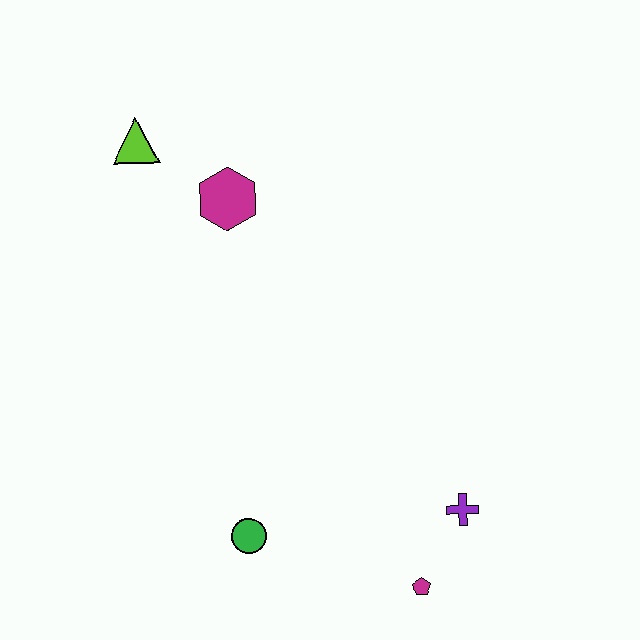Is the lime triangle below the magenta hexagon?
No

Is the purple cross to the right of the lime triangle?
Yes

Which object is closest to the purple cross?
The magenta pentagon is closest to the purple cross.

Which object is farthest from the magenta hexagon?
The magenta pentagon is farthest from the magenta hexagon.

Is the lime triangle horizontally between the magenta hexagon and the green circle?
No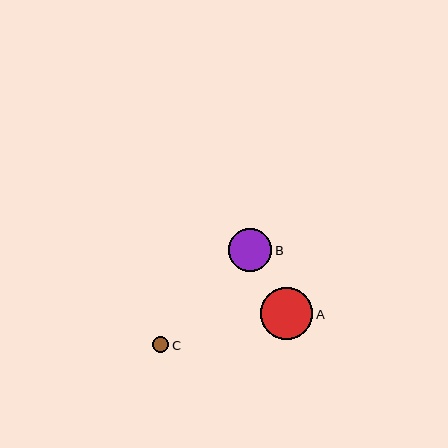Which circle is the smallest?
Circle C is the smallest with a size of approximately 16 pixels.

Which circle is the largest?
Circle A is the largest with a size of approximately 52 pixels.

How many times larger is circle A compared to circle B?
Circle A is approximately 1.2 times the size of circle B.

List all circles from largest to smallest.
From largest to smallest: A, B, C.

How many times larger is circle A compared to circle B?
Circle A is approximately 1.2 times the size of circle B.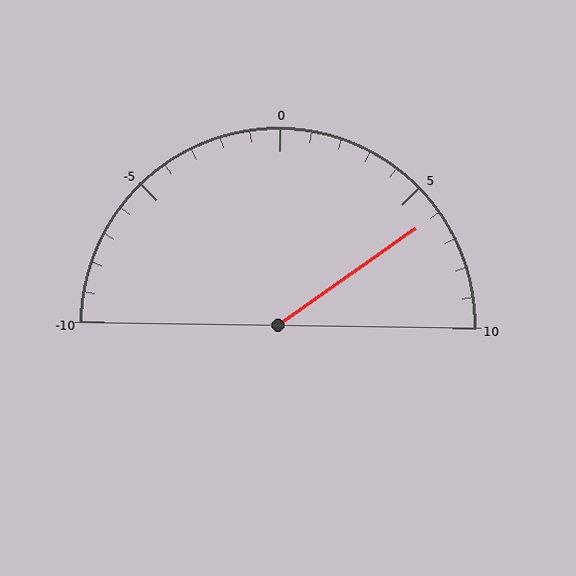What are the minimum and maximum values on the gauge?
The gauge ranges from -10 to 10.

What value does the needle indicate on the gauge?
The needle indicates approximately 6.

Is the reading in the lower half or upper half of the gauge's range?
The reading is in the upper half of the range (-10 to 10).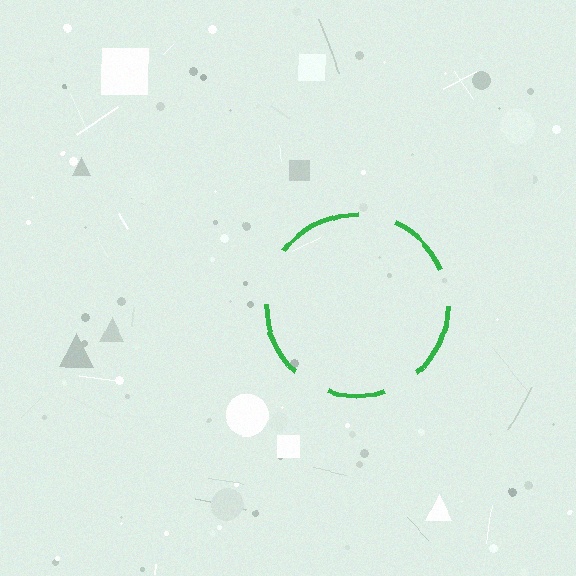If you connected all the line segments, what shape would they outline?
They would outline a circle.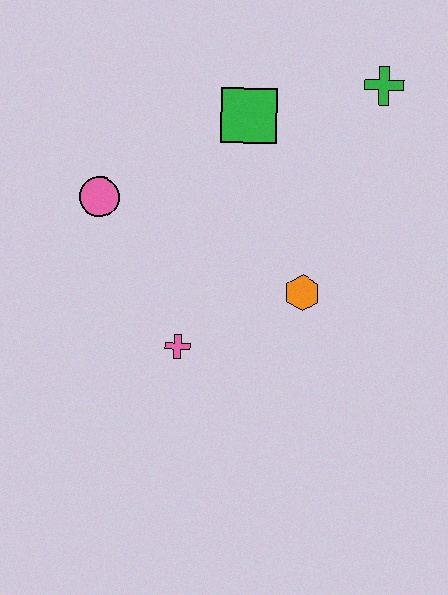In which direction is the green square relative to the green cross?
The green square is to the left of the green cross.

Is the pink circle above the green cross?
No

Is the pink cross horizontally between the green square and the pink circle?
Yes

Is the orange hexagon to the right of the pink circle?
Yes